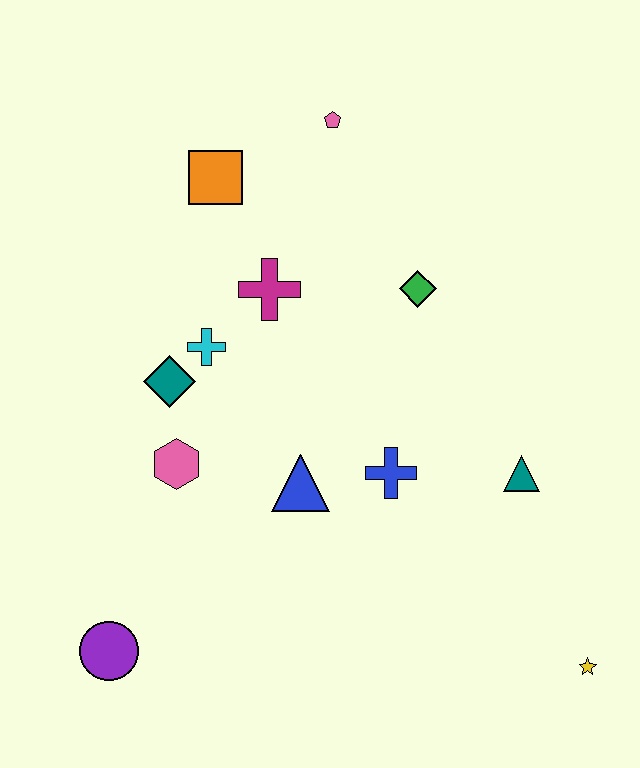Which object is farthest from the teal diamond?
The yellow star is farthest from the teal diamond.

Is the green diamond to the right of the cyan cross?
Yes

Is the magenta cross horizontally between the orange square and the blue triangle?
Yes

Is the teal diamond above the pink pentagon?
No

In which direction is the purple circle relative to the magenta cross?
The purple circle is below the magenta cross.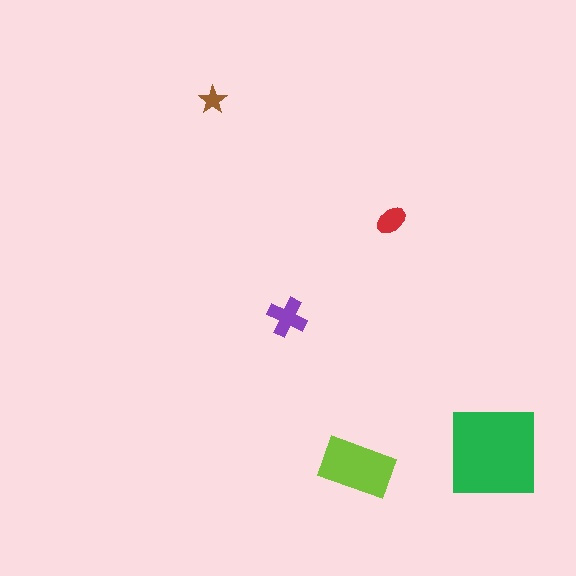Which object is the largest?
The green square.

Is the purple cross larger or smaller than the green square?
Smaller.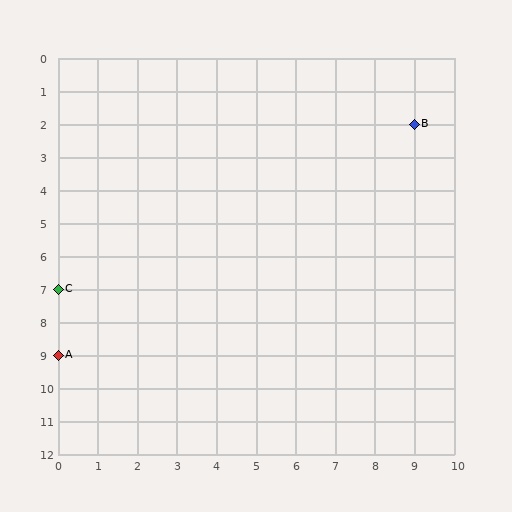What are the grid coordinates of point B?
Point B is at grid coordinates (9, 2).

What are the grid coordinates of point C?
Point C is at grid coordinates (0, 7).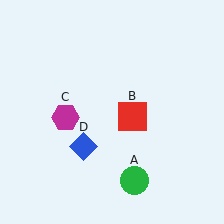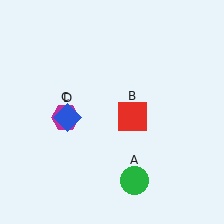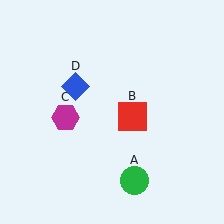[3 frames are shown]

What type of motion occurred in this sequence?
The blue diamond (object D) rotated clockwise around the center of the scene.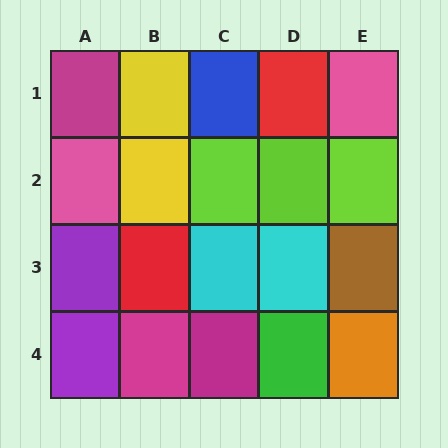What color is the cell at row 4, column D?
Green.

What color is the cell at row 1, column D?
Red.